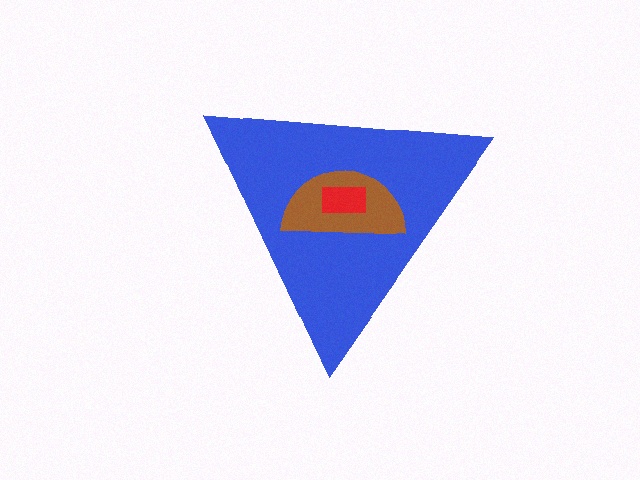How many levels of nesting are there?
3.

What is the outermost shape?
The blue triangle.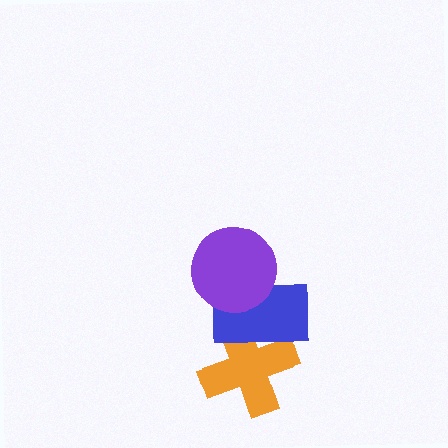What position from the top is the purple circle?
The purple circle is 1st from the top.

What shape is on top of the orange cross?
The blue rectangle is on top of the orange cross.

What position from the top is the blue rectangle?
The blue rectangle is 2nd from the top.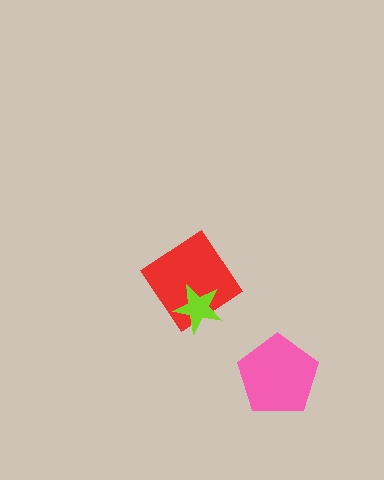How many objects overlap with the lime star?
1 object overlaps with the lime star.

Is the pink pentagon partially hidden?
No, no other shape covers it.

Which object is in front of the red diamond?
The lime star is in front of the red diamond.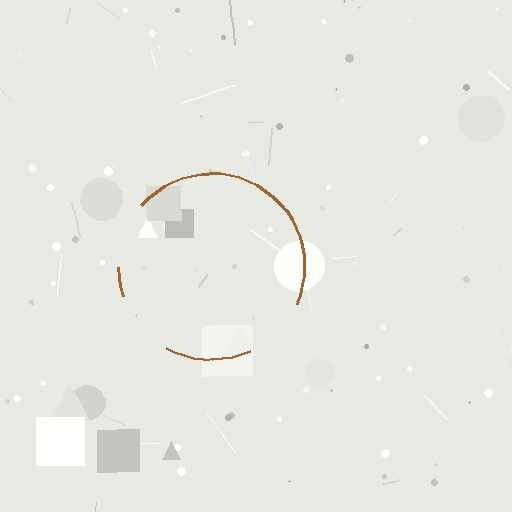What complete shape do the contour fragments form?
The contour fragments form a circle.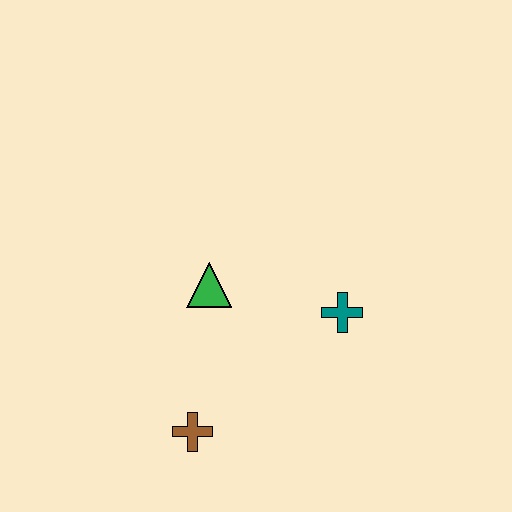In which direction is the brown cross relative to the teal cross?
The brown cross is to the left of the teal cross.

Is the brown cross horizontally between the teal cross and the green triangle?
No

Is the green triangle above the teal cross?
Yes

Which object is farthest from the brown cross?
The teal cross is farthest from the brown cross.